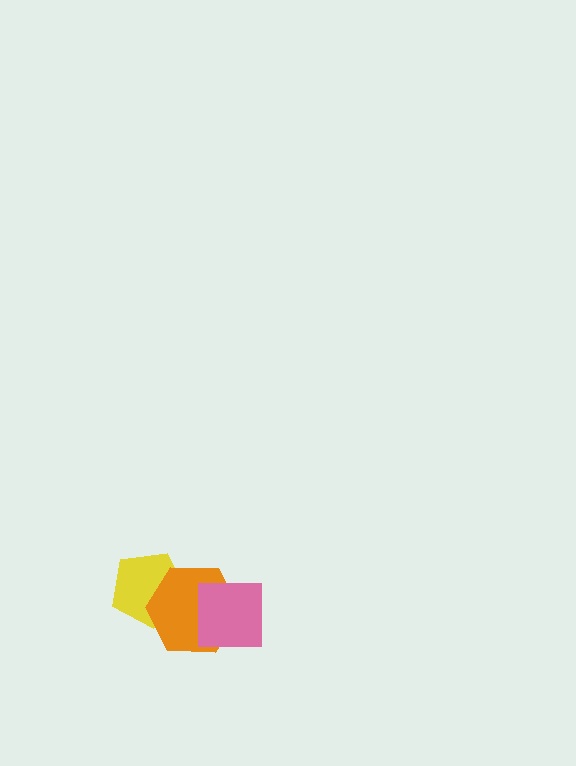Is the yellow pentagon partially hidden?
Yes, it is partially covered by another shape.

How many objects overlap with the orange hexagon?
2 objects overlap with the orange hexagon.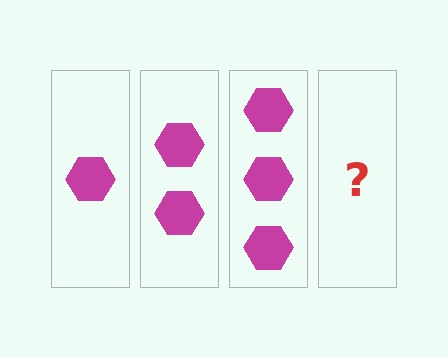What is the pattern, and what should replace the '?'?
The pattern is that each step adds one more hexagon. The '?' should be 4 hexagons.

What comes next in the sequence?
The next element should be 4 hexagons.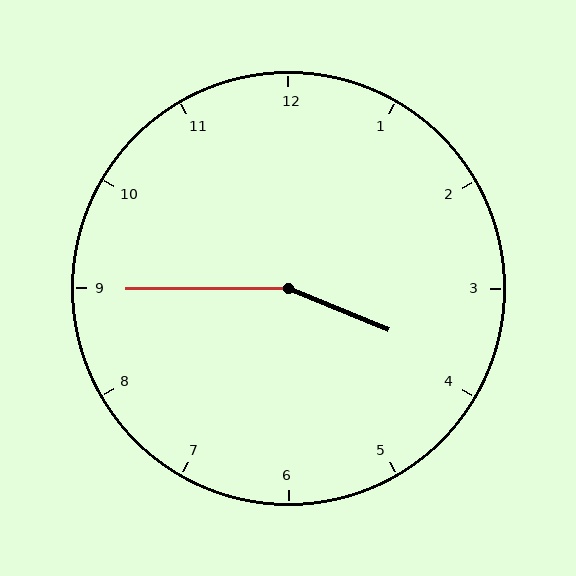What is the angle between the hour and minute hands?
Approximately 158 degrees.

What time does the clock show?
3:45.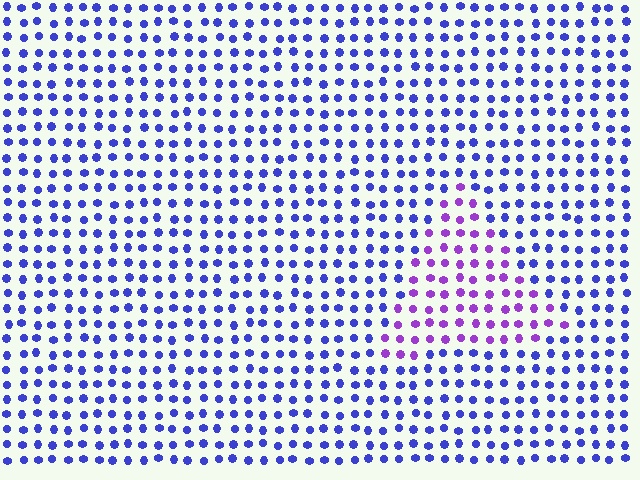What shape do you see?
I see a triangle.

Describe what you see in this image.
The image is filled with small blue elements in a uniform arrangement. A triangle-shaped region is visible where the elements are tinted to a slightly different hue, forming a subtle color boundary.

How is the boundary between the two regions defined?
The boundary is defined purely by a slight shift in hue (about 42 degrees). Spacing, size, and orientation are identical on both sides.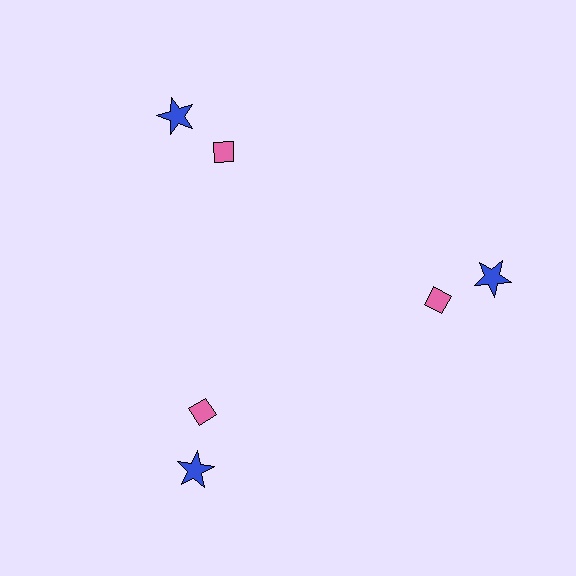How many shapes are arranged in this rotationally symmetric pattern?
There are 6 shapes, arranged in 3 groups of 2.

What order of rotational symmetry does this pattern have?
This pattern has 3-fold rotational symmetry.